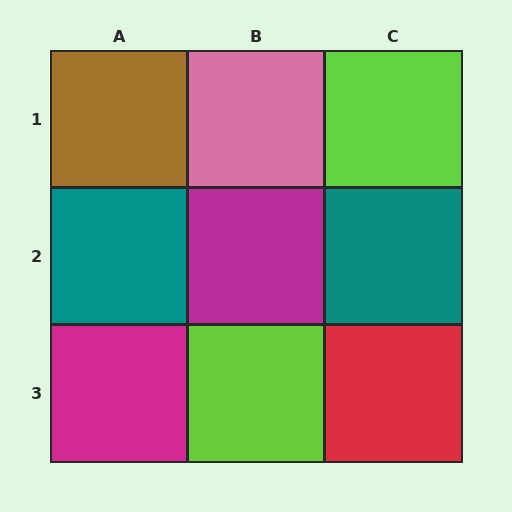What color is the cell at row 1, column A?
Brown.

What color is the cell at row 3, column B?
Lime.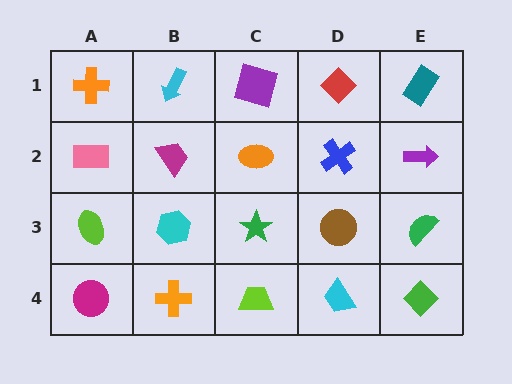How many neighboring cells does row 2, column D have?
4.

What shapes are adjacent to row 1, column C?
An orange ellipse (row 2, column C), a cyan arrow (row 1, column B), a red diamond (row 1, column D).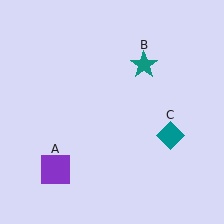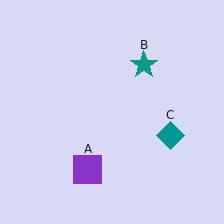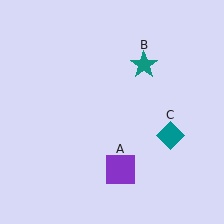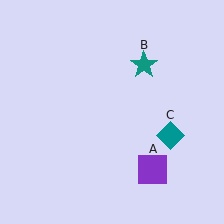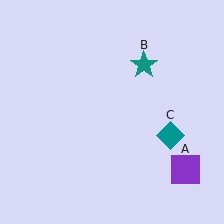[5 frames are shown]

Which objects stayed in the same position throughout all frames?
Teal star (object B) and teal diamond (object C) remained stationary.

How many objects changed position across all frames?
1 object changed position: purple square (object A).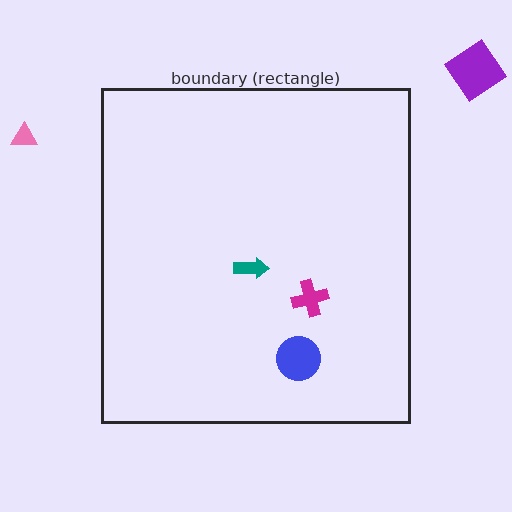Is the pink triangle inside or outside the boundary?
Outside.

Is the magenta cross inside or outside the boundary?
Inside.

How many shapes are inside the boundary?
3 inside, 2 outside.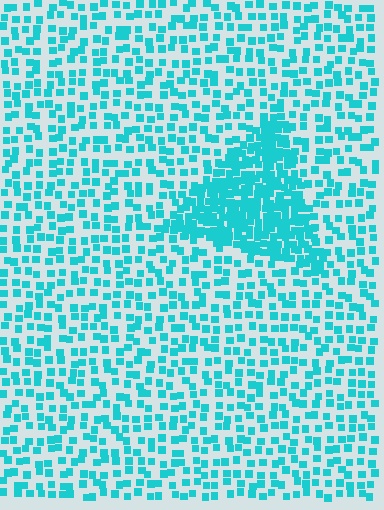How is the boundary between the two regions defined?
The boundary is defined by a change in element density (approximately 2.5x ratio). All elements are the same color, size, and shape.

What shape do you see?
I see a triangle.